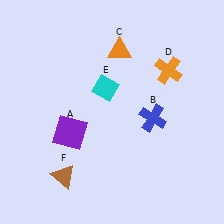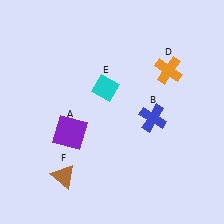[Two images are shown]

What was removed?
The orange triangle (C) was removed in Image 2.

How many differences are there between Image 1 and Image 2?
There is 1 difference between the two images.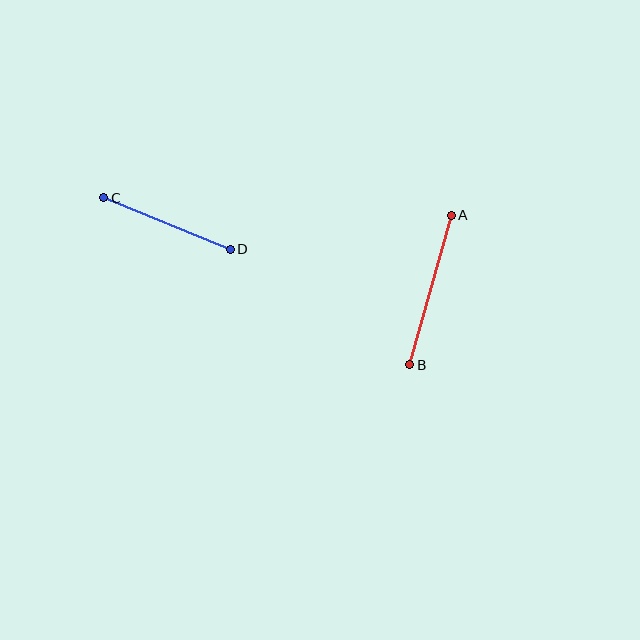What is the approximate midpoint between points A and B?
The midpoint is at approximately (430, 290) pixels.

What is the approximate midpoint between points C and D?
The midpoint is at approximately (167, 223) pixels.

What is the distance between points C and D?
The distance is approximately 137 pixels.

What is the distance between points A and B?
The distance is approximately 155 pixels.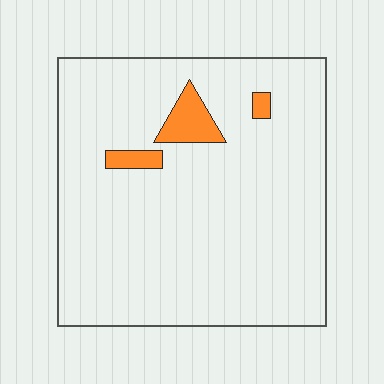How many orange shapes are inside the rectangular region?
3.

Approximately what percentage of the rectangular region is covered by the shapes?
Approximately 5%.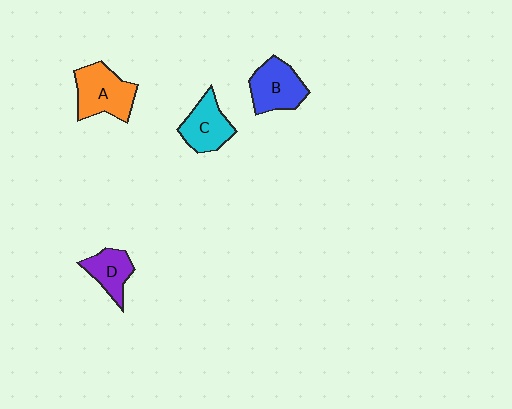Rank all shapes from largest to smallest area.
From largest to smallest: A (orange), B (blue), C (cyan), D (purple).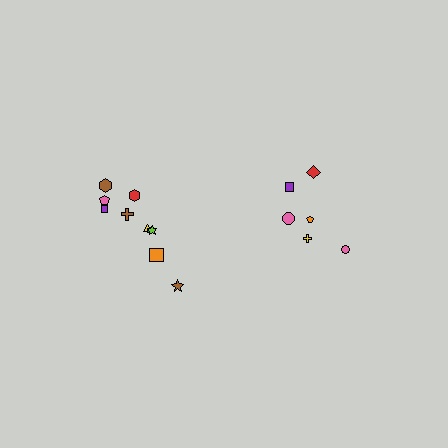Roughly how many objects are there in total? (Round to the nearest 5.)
Roughly 15 objects in total.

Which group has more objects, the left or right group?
The left group.